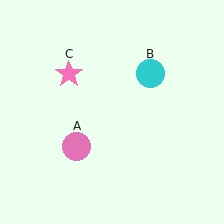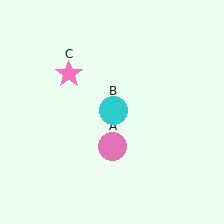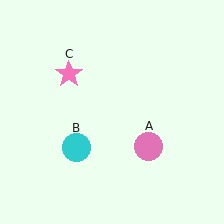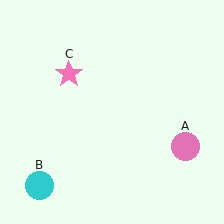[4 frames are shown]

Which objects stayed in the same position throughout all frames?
Pink star (object C) remained stationary.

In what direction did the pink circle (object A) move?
The pink circle (object A) moved right.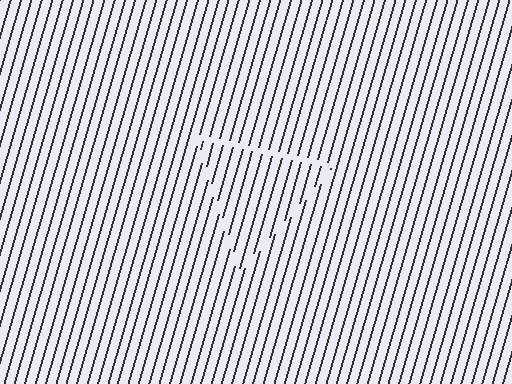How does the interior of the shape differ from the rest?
The interior of the shape contains the same grating, shifted by half a period — the contour is defined by the phase discontinuity where line-ends from the inner and outer gratings abut.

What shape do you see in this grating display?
An illusory triangle. The interior of the shape contains the same grating, shifted by half a period — the contour is defined by the phase discontinuity where line-ends from the inner and outer gratings abut.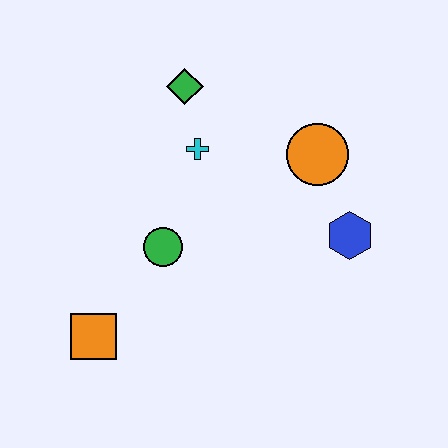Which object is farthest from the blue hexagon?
The orange square is farthest from the blue hexagon.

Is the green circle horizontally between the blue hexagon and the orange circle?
No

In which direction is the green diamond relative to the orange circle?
The green diamond is to the left of the orange circle.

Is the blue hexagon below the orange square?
No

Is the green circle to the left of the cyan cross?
Yes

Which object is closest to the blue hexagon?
The orange circle is closest to the blue hexagon.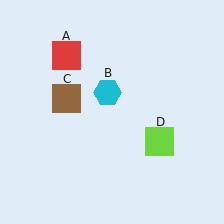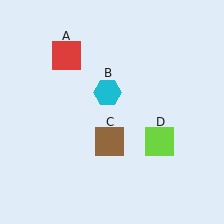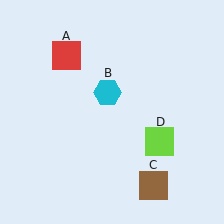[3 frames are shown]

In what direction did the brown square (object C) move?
The brown square (object C) moved down and to the right.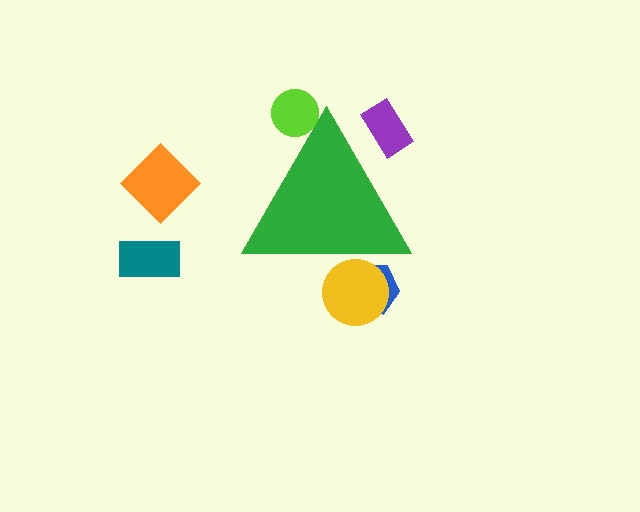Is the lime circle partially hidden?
Yes, the lime circle is partially hidden behind the green triangle.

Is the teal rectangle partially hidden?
No, the teal rectangle is fully visible.